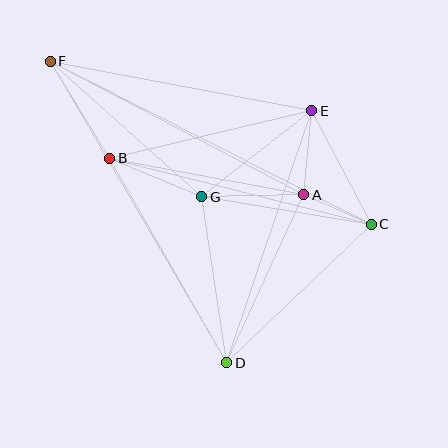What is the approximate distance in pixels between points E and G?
The distance between E and G is approximately 139 pixels.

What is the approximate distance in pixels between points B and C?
The distance between B and C is approximately 270 pixels.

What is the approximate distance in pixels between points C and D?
The distance between C and D is approximately 200 pixels.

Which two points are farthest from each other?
Points C and F are farthest from each other.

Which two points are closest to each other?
Points A and C are closest to each other.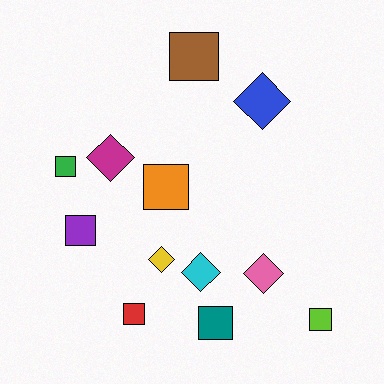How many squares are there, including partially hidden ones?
There are 7 squares.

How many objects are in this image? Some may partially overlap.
There are 12 objects.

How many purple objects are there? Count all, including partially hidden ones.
There is 1 purple object.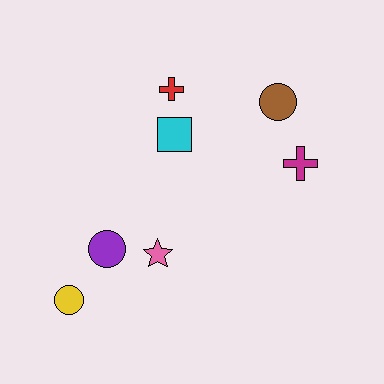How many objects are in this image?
There are 7 objects.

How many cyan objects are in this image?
There is 1 cyan object.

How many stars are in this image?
There is 1 star.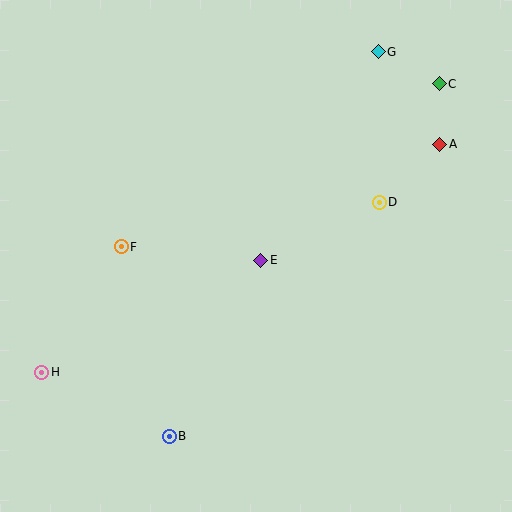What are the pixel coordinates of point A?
Point A is at (440, 144).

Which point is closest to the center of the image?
Point E at (261, 260) is closest to the center.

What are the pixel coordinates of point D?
Point D is at (379, 202).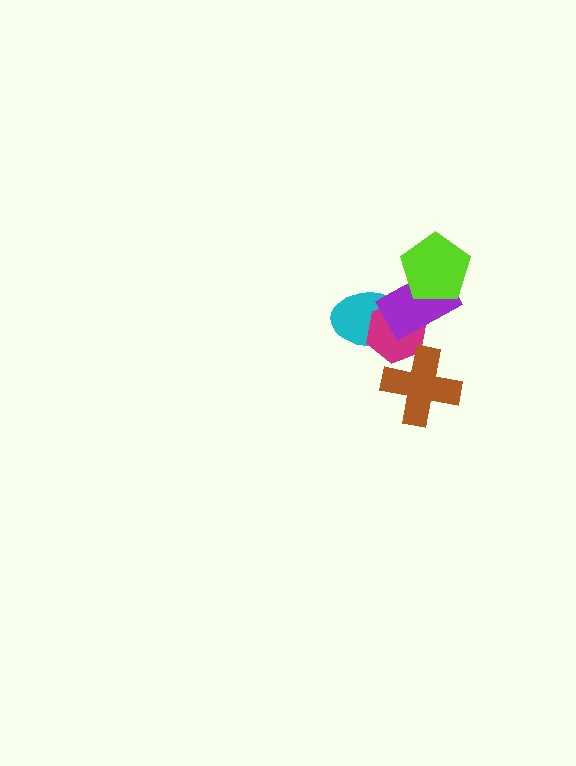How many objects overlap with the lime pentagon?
1 object overlaps with the lime pentagon.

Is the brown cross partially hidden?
No, no other shape covers it.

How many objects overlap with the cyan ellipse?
2 objects overlap with the cyan ellipse.